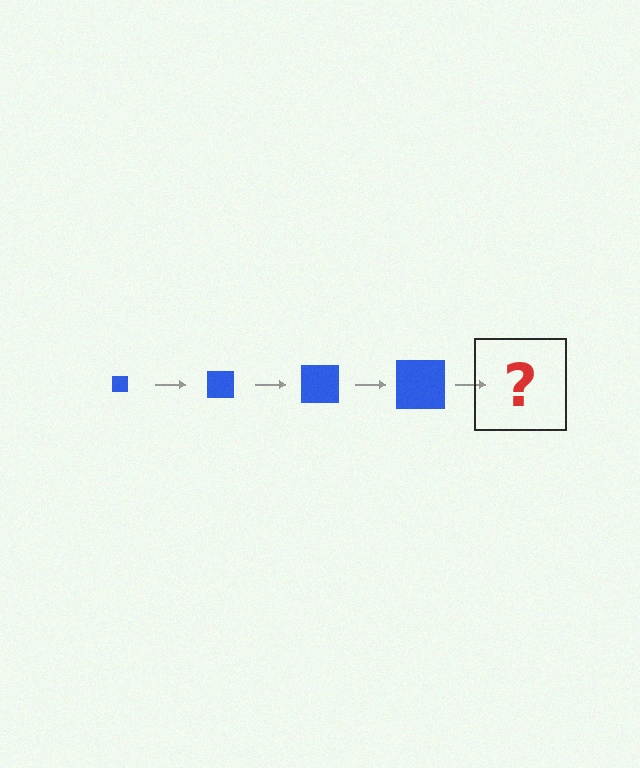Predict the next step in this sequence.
The next step is a blue square, larger than the previous one.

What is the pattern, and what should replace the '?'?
The pattern is that the square gets progressively larger each step. The '?' should be a blue square, larger than the previous one.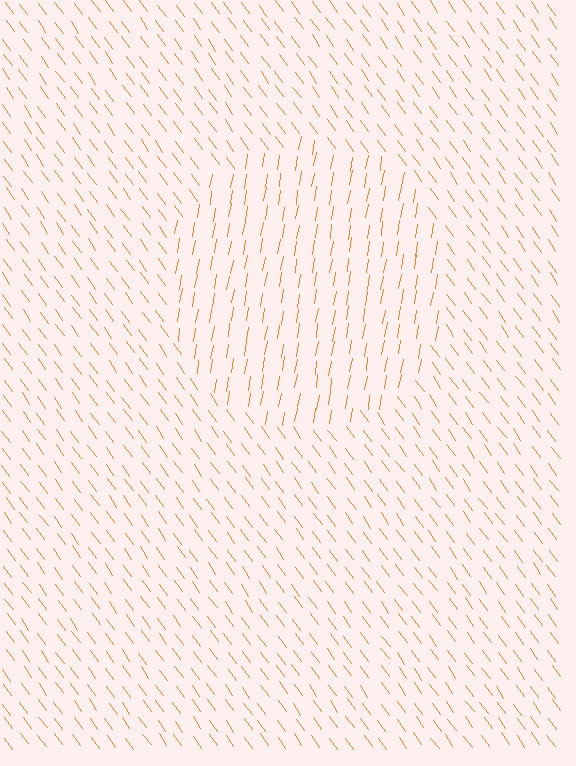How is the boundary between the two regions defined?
The boundary is defined purely by a change in line orientation (approximately 45 degrees difference). All lines are the same color and thickness.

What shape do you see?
I see a circle.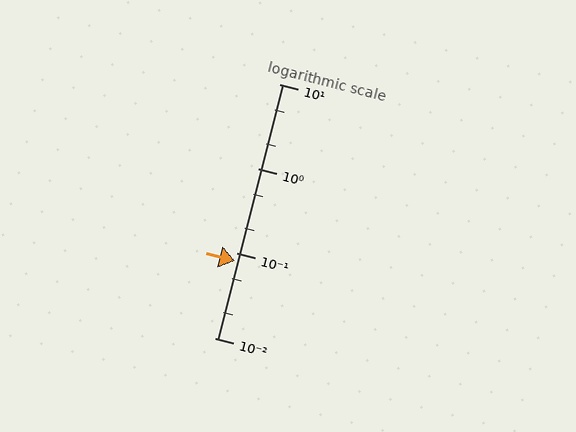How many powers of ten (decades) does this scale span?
The scale spans 3 decades, from 0.01 to 10.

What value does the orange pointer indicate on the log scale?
The pointer indicates approximately 0.081.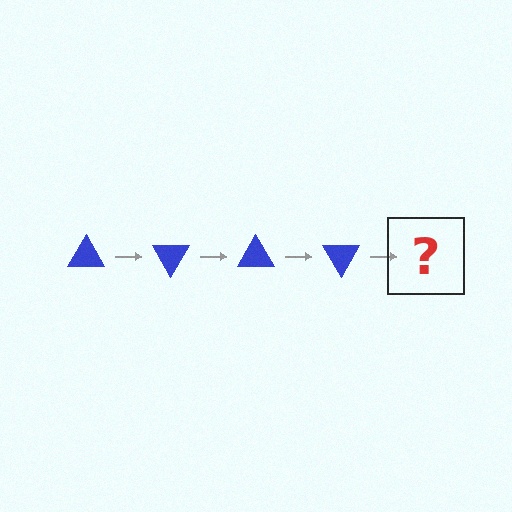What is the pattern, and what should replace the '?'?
The pattern is that the triangle rotates 60 degrees each step. The '?' should be a blue triangle rotated 240 degrees.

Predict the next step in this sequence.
The next step is a blue triangle rotated 240 degrees.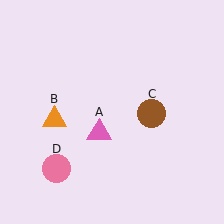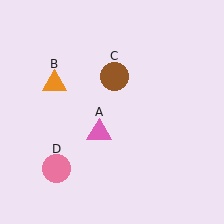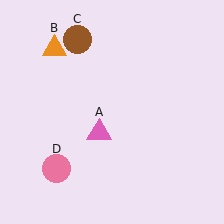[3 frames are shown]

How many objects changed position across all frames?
2 objects changed position: orange triangle (object B), brown circle (object C).